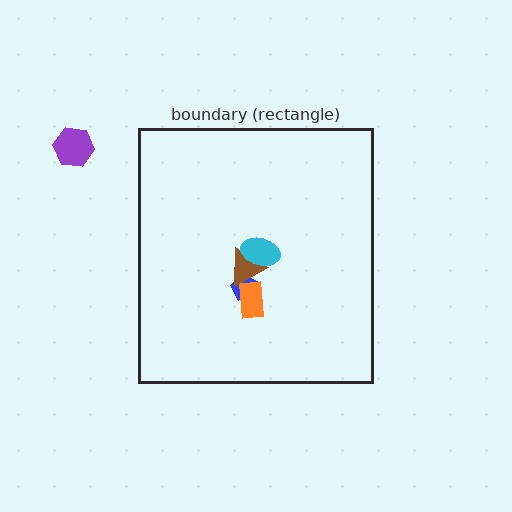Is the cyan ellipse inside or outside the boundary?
Inside.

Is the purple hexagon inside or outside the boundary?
Outside.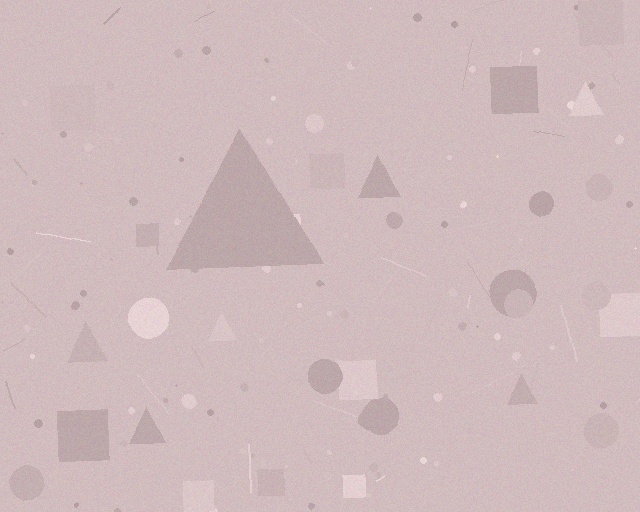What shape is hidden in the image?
A triangle is hidden in the image.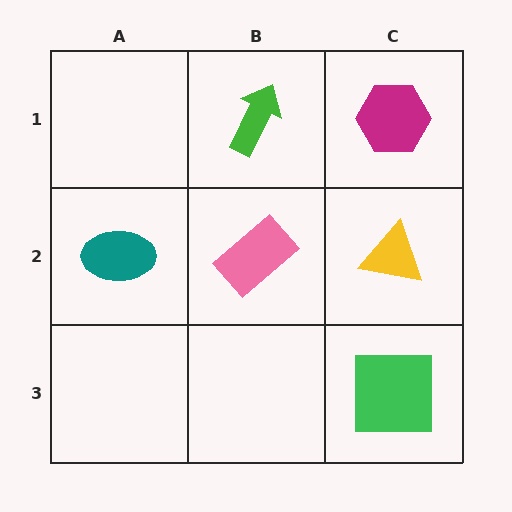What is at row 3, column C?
A green square.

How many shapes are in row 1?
2 shapes.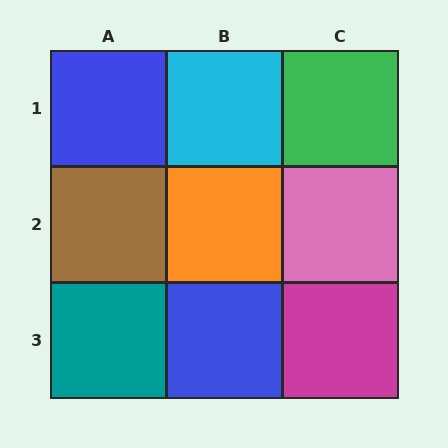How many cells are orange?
1 cell is orange.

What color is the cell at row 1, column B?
Cyan.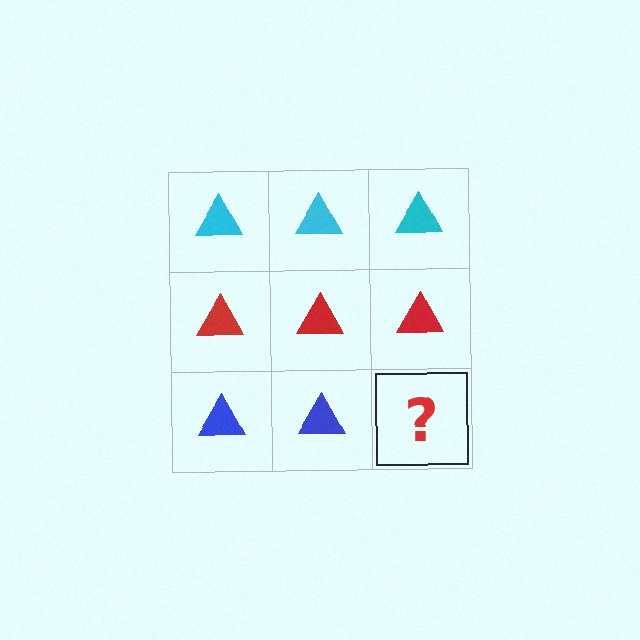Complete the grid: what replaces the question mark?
The question mark should be replaced with a blue triangle.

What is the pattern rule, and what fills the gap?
The rule is that each row has a consistent color. The gap should be filled with a blue triangle.